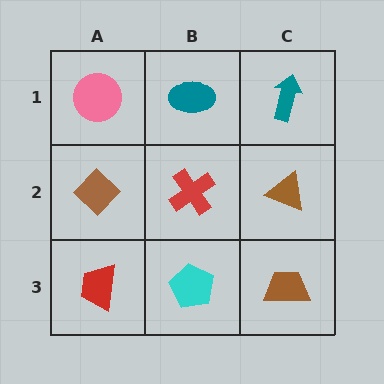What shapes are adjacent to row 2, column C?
A teal arrow (row 1, column C), a brown trapezoid (row 3, column C), a red cross (row 2, column B).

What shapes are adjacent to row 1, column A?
A brown diamond (row 2, column A), a teal ellipse (row 1, column B).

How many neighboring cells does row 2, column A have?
3.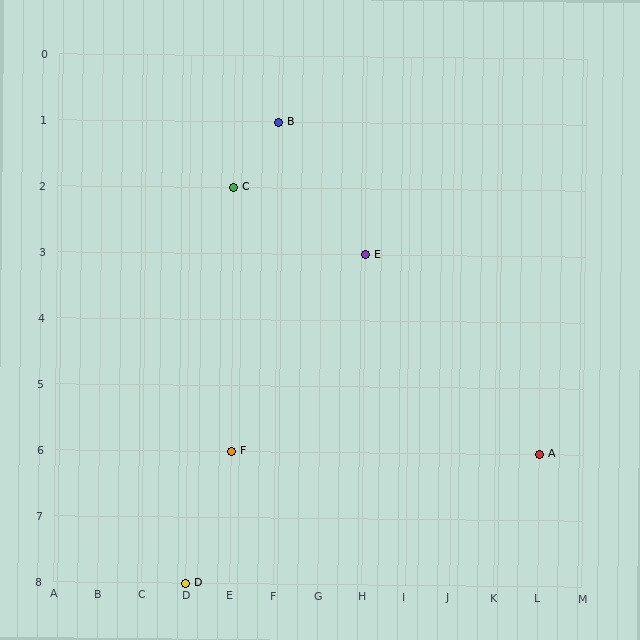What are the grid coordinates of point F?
Point F is at grid coordinates (E, 6).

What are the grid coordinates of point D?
Point D is at grid coordinates (D, 8).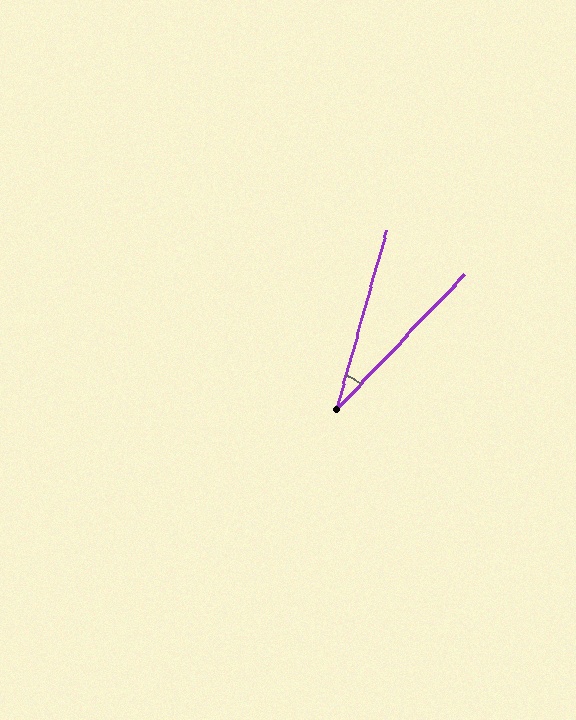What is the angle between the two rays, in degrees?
Approximately 28 degrees.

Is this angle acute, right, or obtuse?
It is acute.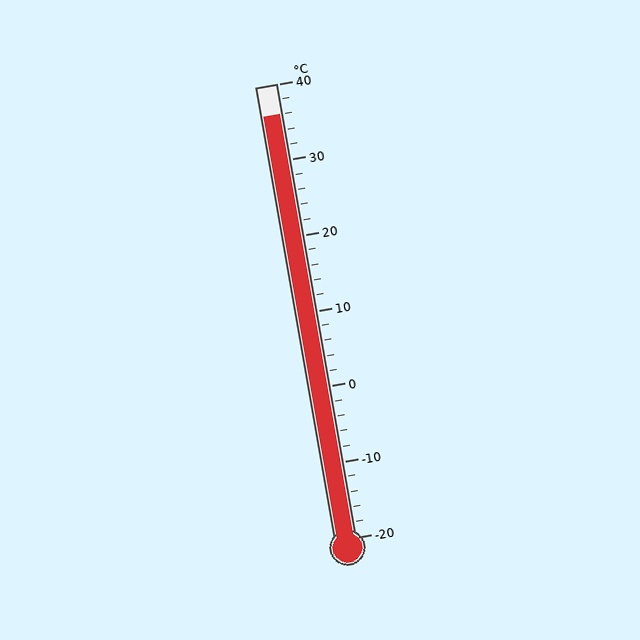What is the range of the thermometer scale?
The thermometer scale ranges from -20°C to 40°C.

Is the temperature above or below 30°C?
The temperature is above 30°C.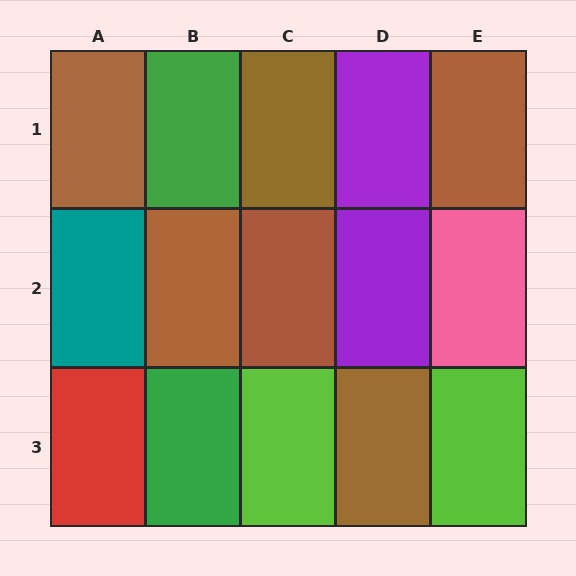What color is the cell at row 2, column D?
Purple.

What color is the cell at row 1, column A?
Brown.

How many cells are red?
1 cell is red.